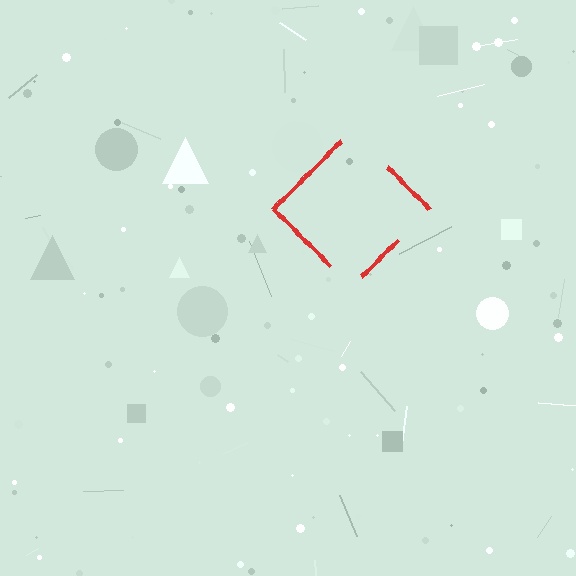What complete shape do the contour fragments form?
The contour fragments form a diamond.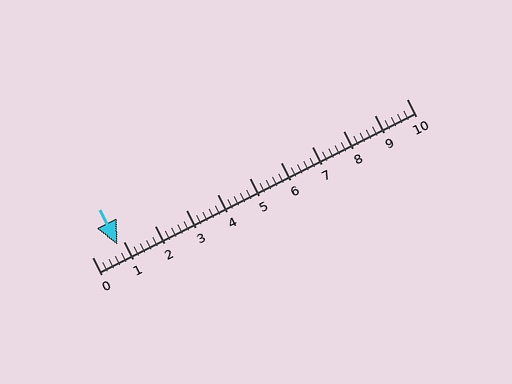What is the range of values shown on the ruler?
The ruler shows values from 0 to 10.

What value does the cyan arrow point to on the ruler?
The cyan arrow points to approximately 0.8.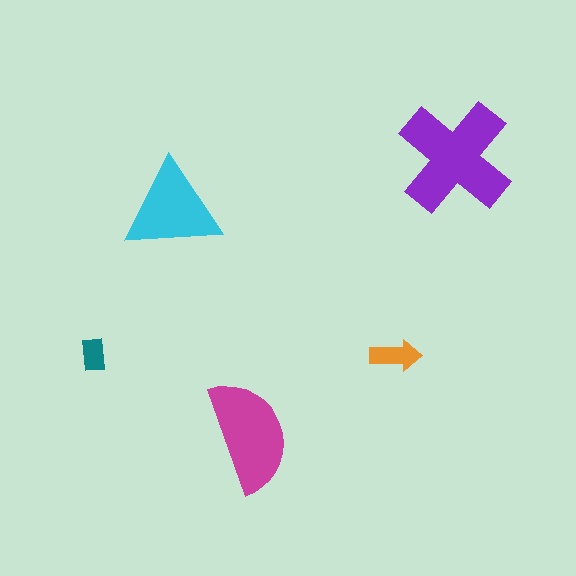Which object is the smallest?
The teal rectangle.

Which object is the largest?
The purple cross.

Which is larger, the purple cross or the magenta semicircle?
The purple cross.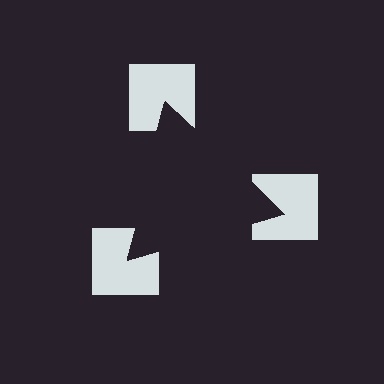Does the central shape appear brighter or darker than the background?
It typically appears slightly darker than the background, even though no actual brightness change is drawn.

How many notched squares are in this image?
There are 3 — one at each vertex of the illusory triangle.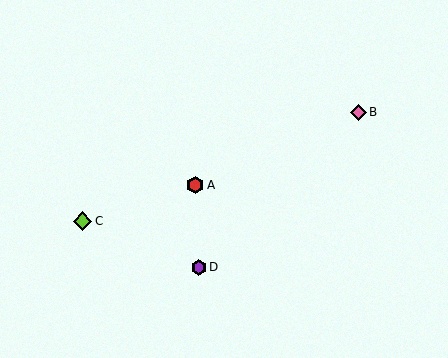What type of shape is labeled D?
Shape D is a purple hexagon.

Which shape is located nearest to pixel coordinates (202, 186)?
The red hexagon (labeled A) at (195, 185) is nearest to that location.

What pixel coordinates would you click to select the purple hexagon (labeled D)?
Click at (199, 267) to select the purple hexagon D.